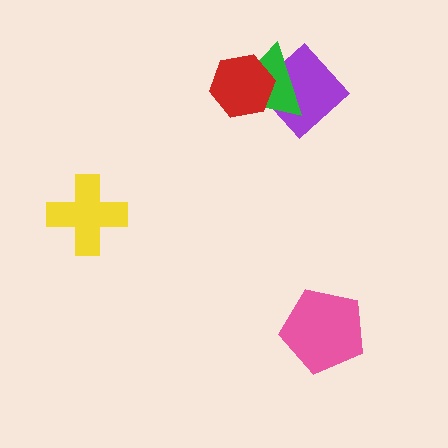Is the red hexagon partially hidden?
No, no other shape covers it.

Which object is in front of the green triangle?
The red hexagon is in front of the green triangle.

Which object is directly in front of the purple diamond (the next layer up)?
The green triangle is directly in front of the purple diamond.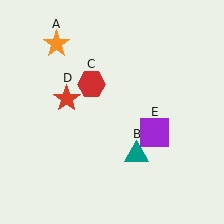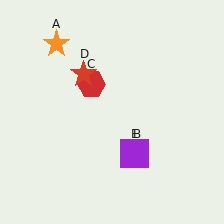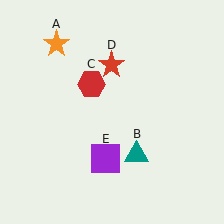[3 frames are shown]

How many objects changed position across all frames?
2 objects changed position: red star (object D), purple square (object E).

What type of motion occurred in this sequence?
The red star (object D), purple square (object E) rotated clockwise around the center of the scene.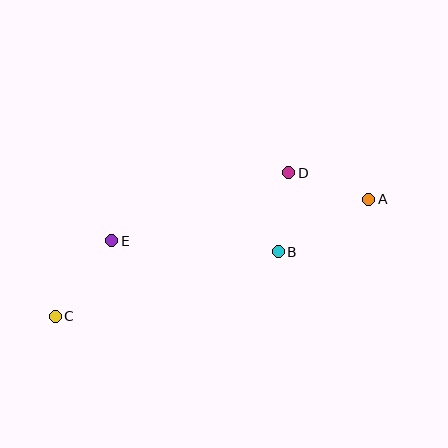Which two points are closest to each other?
Points B and D are closest to each other.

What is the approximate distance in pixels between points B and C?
The distance between B and C is approximately 232 pixels.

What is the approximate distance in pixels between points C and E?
The distance between C and E is approximately 94 pixels.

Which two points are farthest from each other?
Points A and C are farthest from each other.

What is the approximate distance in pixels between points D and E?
The distance between D and E is approximately 190 pixels.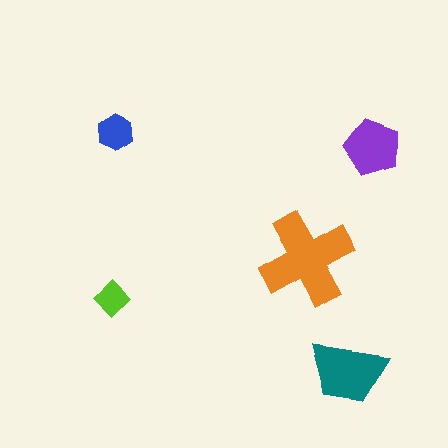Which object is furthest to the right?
The purple pentagon is rightmost.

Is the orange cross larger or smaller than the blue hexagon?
Larger.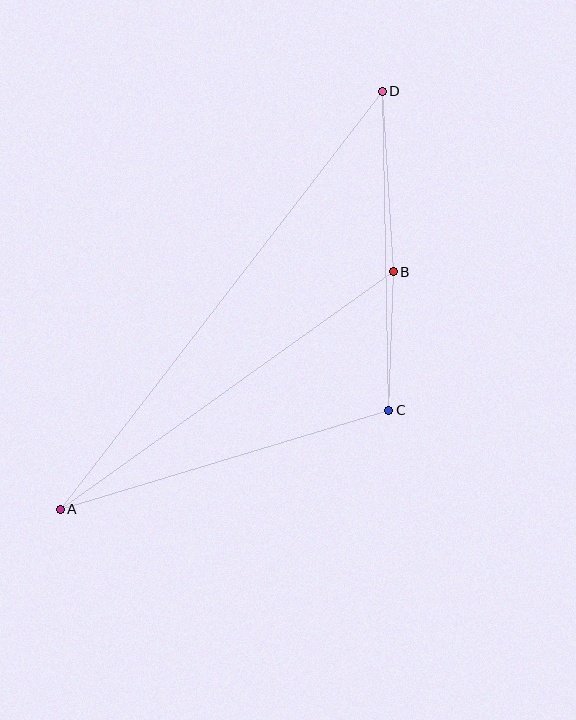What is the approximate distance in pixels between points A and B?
The distance between A and B is approximately 409 pixels.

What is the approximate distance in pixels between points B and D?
The distance between B and D is approximately 181 pixels.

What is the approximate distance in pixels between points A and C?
The distance between A and C is approximately 343 pixels.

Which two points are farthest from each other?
Points A and D are farthest from each other.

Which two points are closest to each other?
Points B and C are closest to each other.